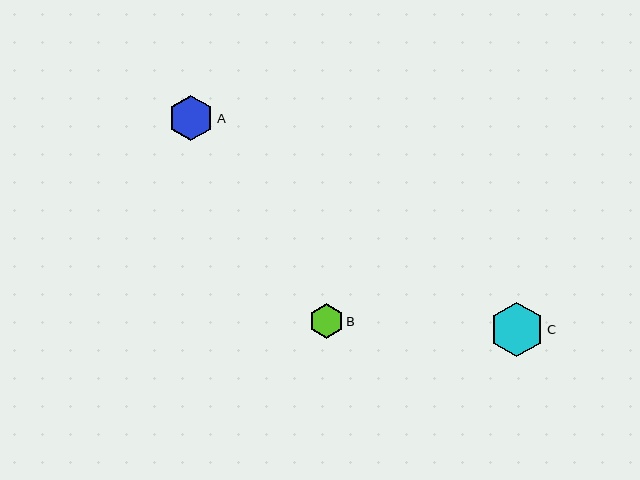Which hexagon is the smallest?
Hexagon B is the smallest with a size of approximately 34 pixels.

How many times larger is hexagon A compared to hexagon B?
Hexagon A is approximately 1.3 times the size of hexagon B.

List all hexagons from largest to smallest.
From largest to smallest: C, A, B.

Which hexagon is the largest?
Hexagon C is the largest with a size of approximately 55 pixels.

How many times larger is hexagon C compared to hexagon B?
Hexagon C is approximately 1.6 times the size of hexagon B.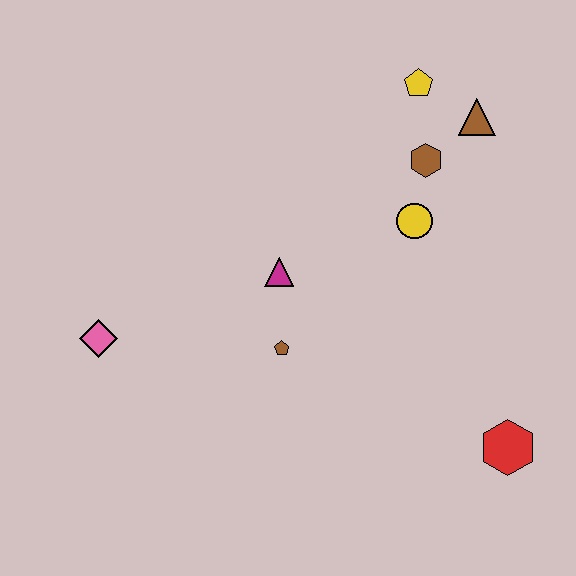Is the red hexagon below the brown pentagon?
Yes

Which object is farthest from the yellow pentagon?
The pink diamond is farthest from the yellow pentagon.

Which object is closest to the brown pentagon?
The magenta triangle is closest to the brown pentagon.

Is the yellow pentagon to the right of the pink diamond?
Yes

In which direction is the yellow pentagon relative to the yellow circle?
The yellow pentagon is above the yellow circle.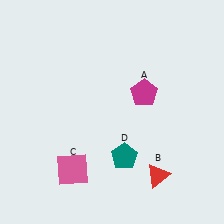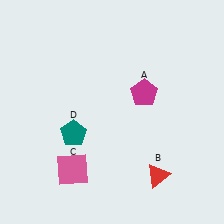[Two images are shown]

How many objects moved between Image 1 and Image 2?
1 object moved between the two images.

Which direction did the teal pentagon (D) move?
The teal pentagon (D) moved left.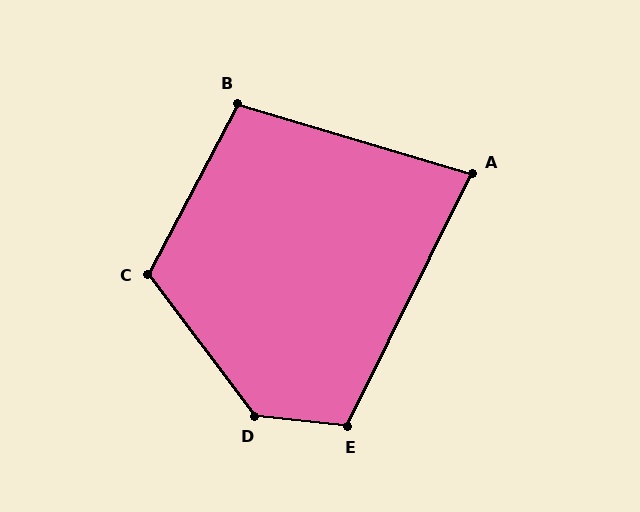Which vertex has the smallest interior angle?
A, at approximately 80 degrees.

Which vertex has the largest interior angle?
D, at approximately 133 degrees.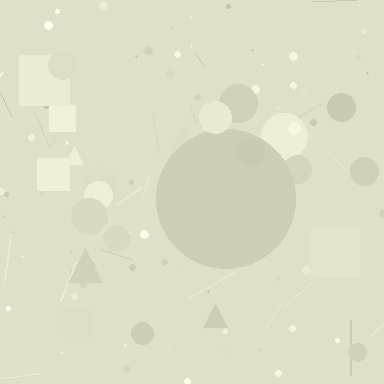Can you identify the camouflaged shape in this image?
The camouflaged shape is a circle.